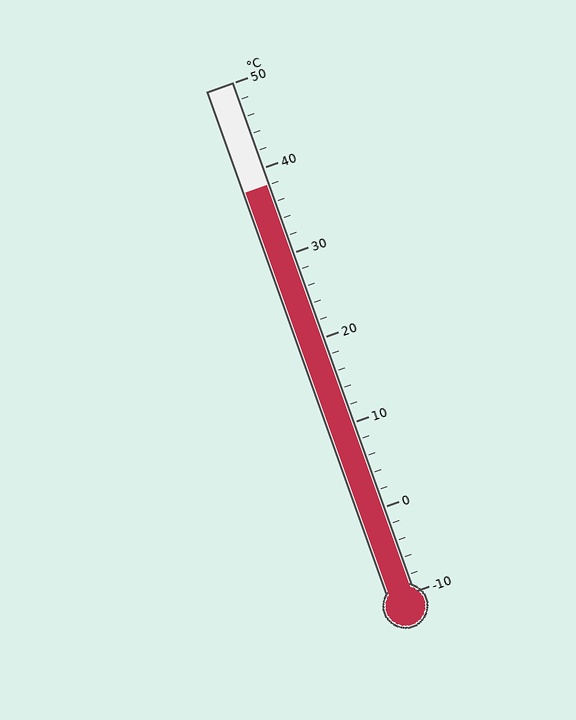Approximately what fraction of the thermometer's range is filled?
The thermometer is filled to approximately 80% of its range.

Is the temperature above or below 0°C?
The temperature is above 0°C.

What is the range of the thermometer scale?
The thermometer scale ranges from -10°C to 50°C.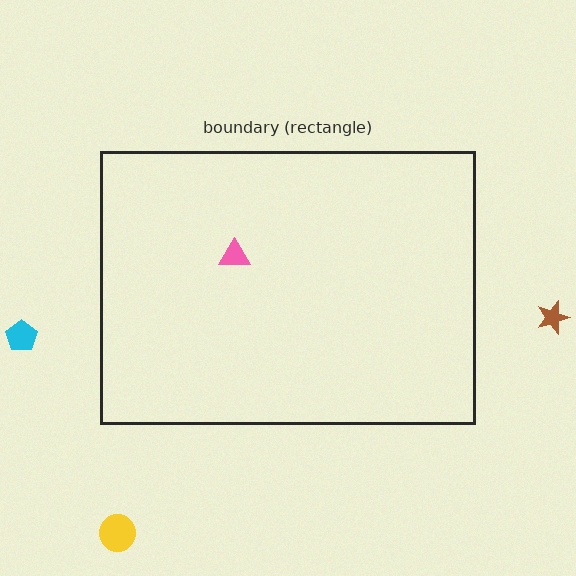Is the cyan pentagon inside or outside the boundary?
Outside.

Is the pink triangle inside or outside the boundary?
Inside.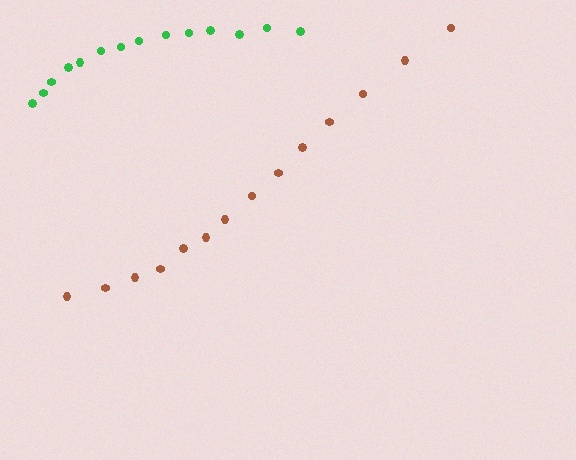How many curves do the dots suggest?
There are 2 distinct paths.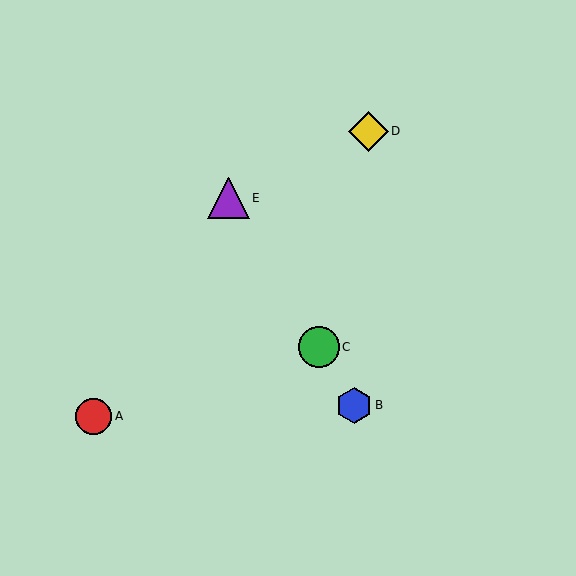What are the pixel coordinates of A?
Object A is at (94, 416).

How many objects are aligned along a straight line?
3 objects (B, C, E) are aligned along a straight line.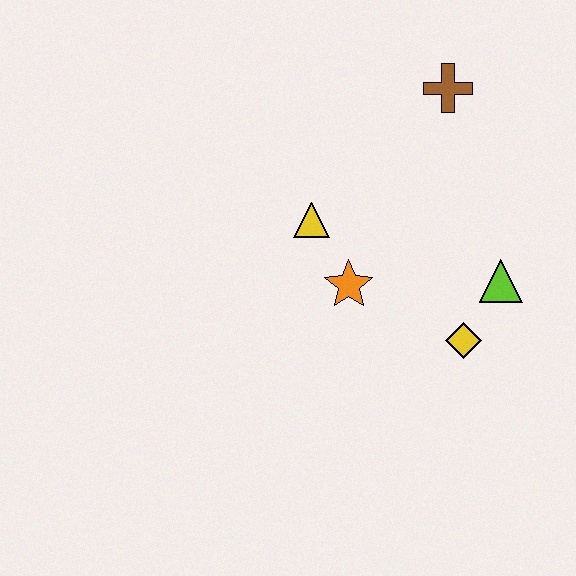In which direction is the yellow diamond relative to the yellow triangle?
The yellow diamond is to the right of the yellow triangle.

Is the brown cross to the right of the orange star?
Yes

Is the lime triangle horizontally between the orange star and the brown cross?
No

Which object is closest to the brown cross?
The yellow triangle is closest to the brown cross.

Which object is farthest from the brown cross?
The yellow diamond is farthest from the brown cross.